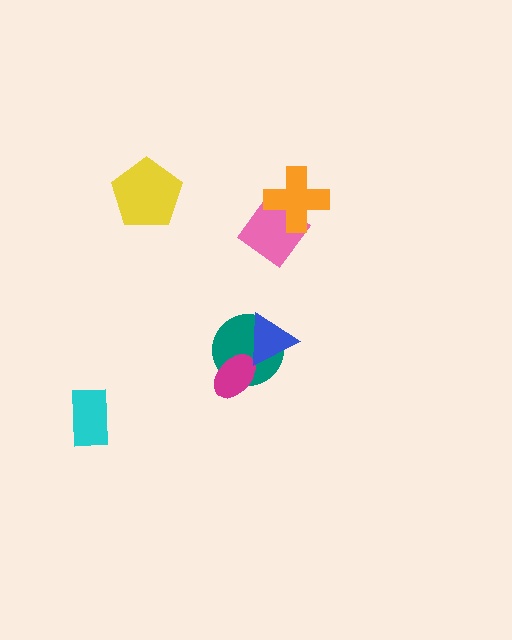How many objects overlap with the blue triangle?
1 object overlaps with the blue triangle.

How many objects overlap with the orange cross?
1 object overlaps with the orange cross.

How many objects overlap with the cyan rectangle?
0 objects overlap with the cyan rectangle.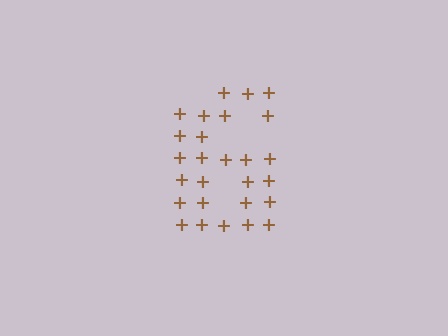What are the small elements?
The small elements are plus signs.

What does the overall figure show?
The overall figure shows the digit 6.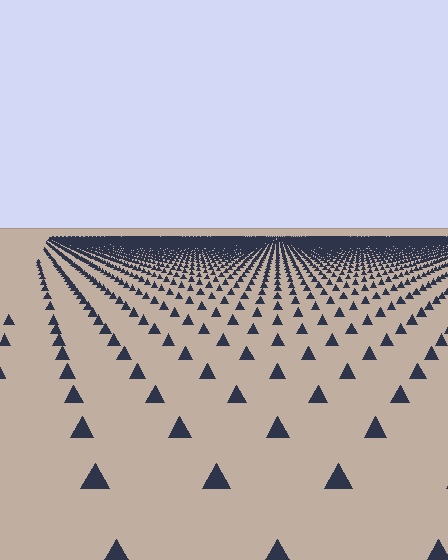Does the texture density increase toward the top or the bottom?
Density increases toward the top.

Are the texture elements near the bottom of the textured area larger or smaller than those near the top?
Larger. Near the bottom, elements are closer to the viewer and appear at a bigger on-screen size.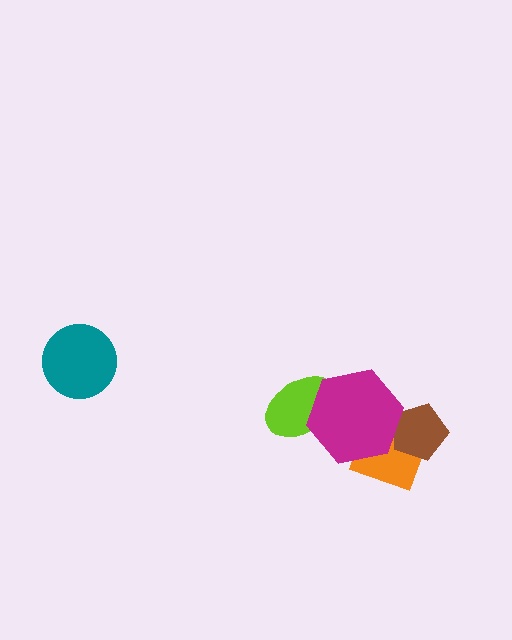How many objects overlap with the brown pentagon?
2 objects overlap with the brown pentagon.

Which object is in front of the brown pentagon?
The magenta hexagon is in front of the brown pentagon.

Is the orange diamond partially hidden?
Yes, it is partially covered by another shape.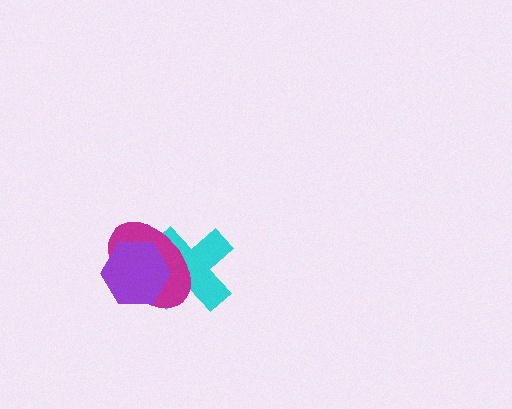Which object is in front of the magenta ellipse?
The purple hexagon is in front of the magenta ellipse.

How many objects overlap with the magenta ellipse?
2 objects overlap with the magenta ellipse.